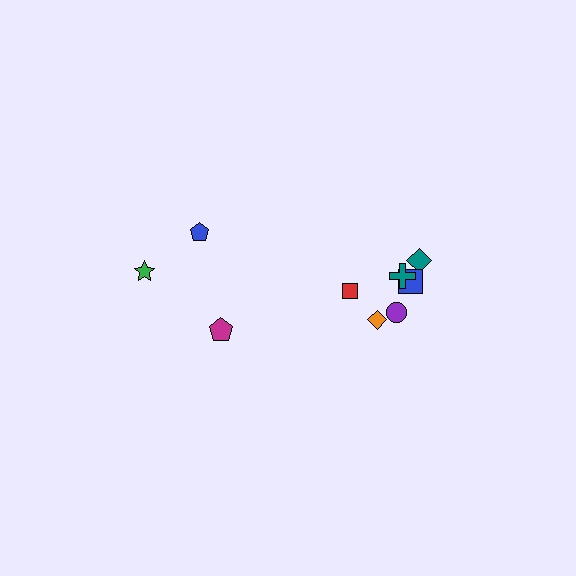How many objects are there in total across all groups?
There are 9 objects.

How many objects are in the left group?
There are 3 objects.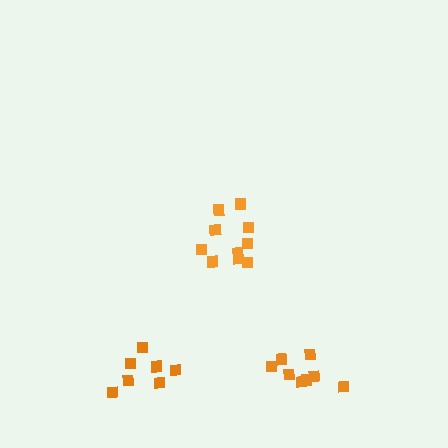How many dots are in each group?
Group 1: 10 dots, Group 2: 8 dots, Group 3: 7 dots (25 total).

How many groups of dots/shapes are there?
There are 3 groups.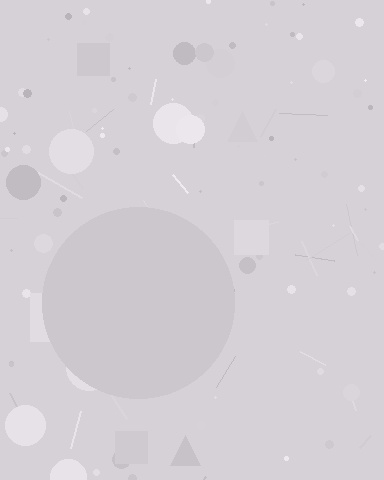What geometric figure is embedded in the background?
A circle is embedded in the background.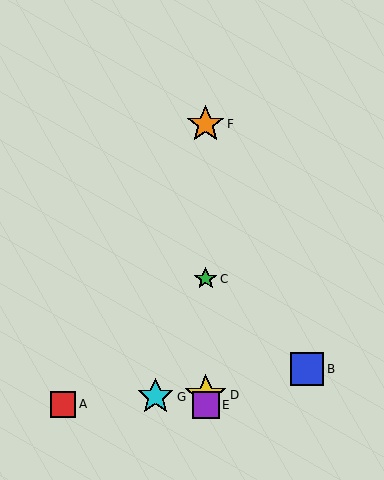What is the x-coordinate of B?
Object B is at x≈307.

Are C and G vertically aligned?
No, C is at x≈206 and G is at x≈155.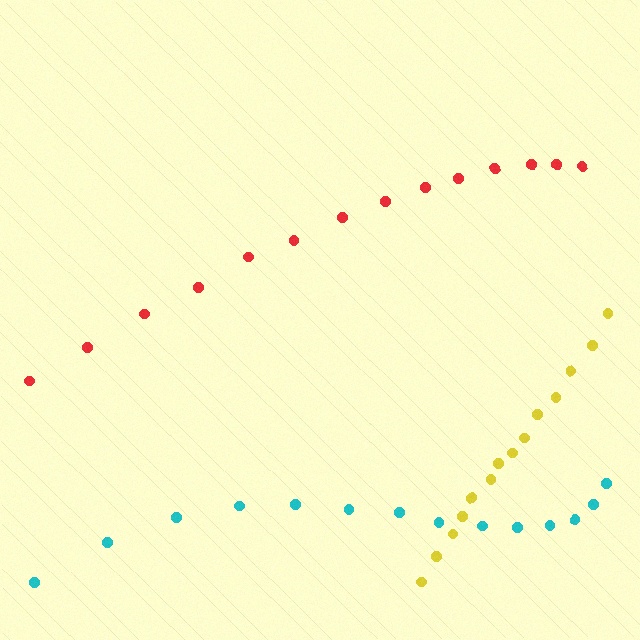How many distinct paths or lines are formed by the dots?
There are 3 distinct paths.